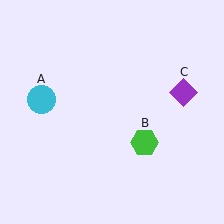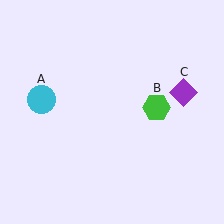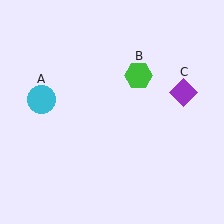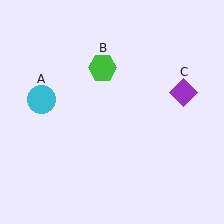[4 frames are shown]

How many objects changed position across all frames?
1 object changed position: green hexagon (object B).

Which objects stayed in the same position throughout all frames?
Cyan circle (object A) and purple diamond (object C) remained stationary.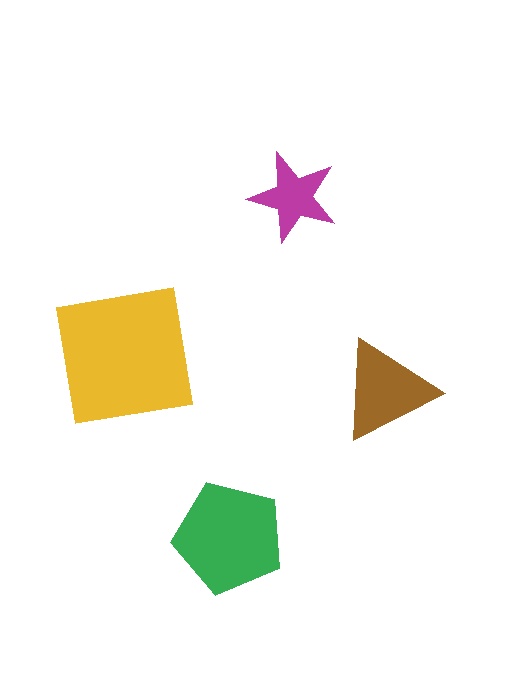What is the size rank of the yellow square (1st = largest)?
1st.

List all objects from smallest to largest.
The magenta star, the brown triangle, the green pentagon, the yellow square.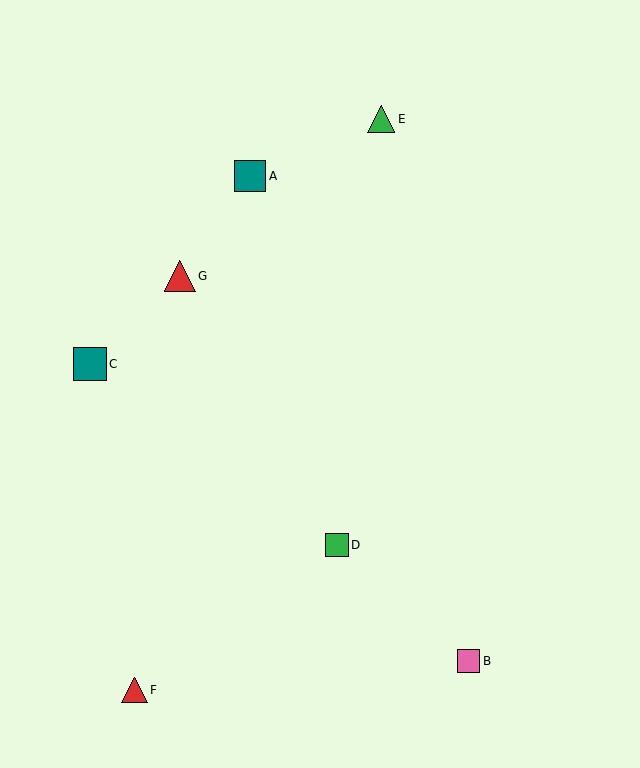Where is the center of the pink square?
The center of the pink square is at (468, 661).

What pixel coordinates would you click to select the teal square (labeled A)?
Click at (250, 176) to select the teal square A.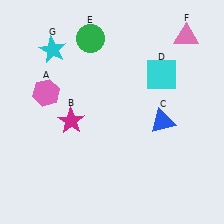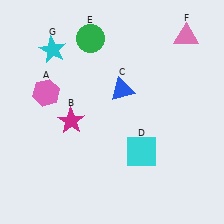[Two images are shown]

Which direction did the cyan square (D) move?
The cyan square (D) moved down.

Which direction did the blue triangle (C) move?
The blue triangle (C) moved left.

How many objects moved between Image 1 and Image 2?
2 objects moved between the two images.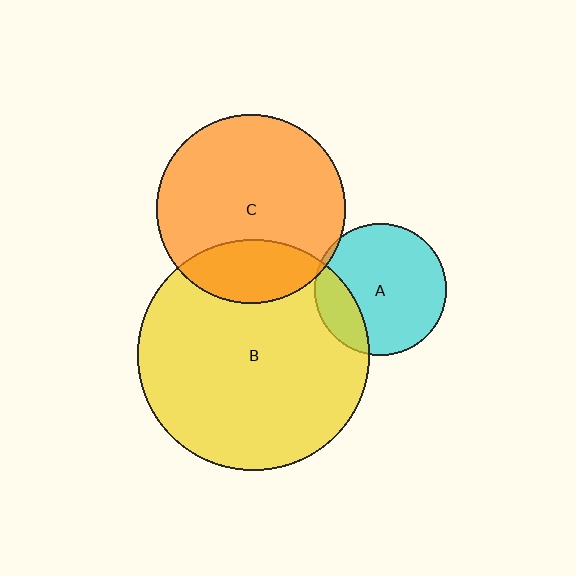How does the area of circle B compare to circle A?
Approximately 3.1 times.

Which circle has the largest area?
Circle B (yellow).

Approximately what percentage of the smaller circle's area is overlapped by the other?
Approximately 25%.